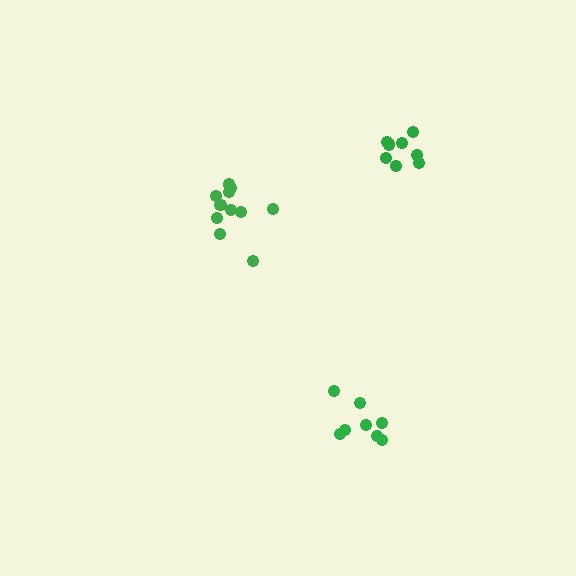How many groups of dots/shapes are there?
There are 3 groups.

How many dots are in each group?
Group 1: 11 dots, Group 2: 8 dots, Group 3: 8 dots (27 total).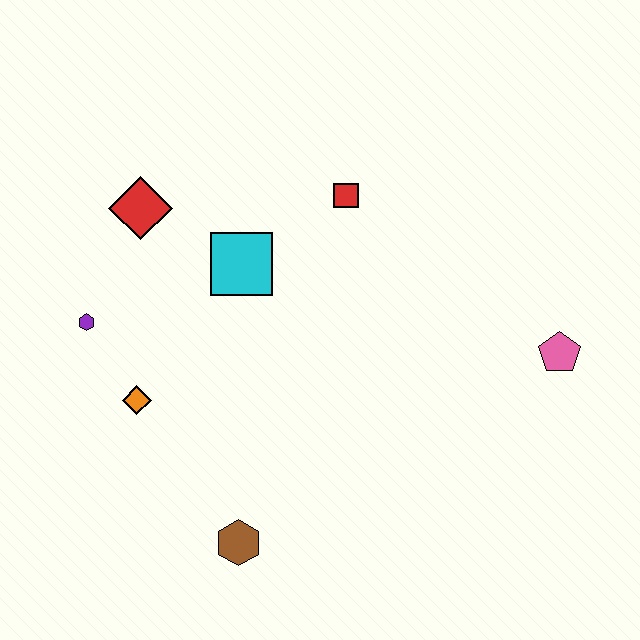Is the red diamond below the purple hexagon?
No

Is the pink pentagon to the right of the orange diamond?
Yes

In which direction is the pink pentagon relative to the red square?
The pink pentagon is to the right of the red square.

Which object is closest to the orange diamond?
The purple hexagon is closest to the orange diamond.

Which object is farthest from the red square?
The brown hexagon is farthest from the red square.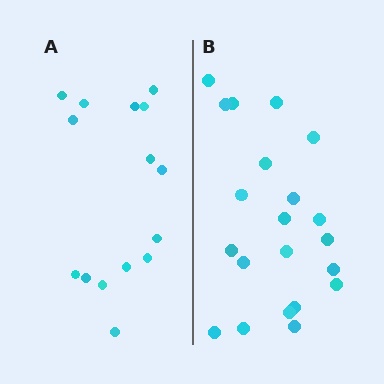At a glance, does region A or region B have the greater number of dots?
Region B (the right region) has more dots.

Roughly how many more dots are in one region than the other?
Region B has about 6 more dots than region A.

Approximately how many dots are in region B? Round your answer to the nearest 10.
About 20 dots. (The exact count is 21, which rounds to 20.)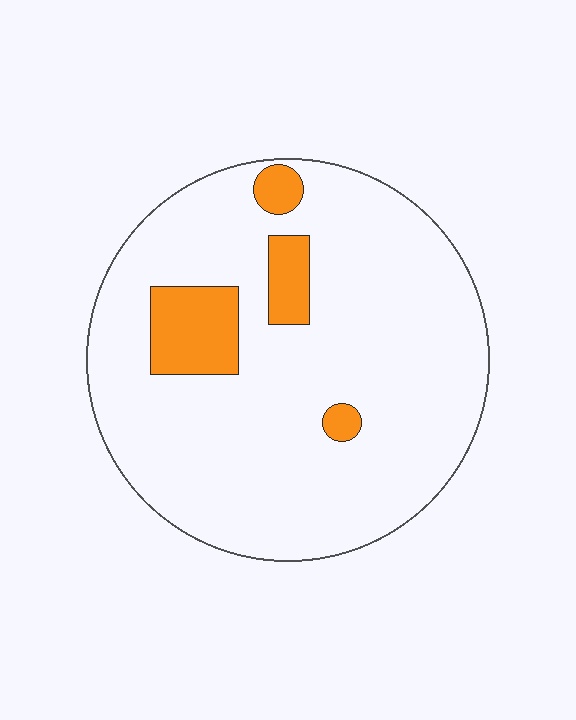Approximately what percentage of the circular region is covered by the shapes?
Approximately 10%.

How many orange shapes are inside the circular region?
4.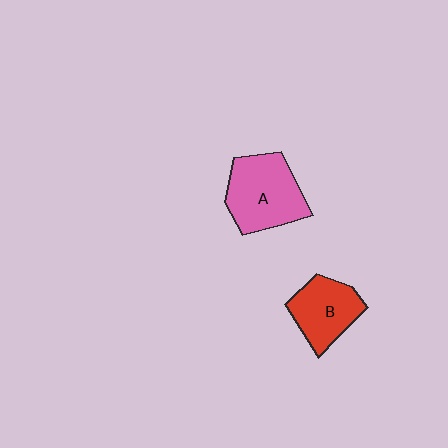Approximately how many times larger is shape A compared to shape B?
Approximately 1.3 times.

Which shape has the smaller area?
Shape B (red).